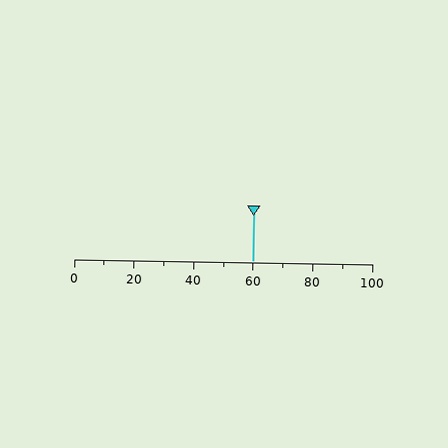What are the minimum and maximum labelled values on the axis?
The axis runs from 0 to 100.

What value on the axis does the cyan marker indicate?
The marker indicates approximately 60.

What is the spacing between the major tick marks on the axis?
The major ticks are spaced 20 apart.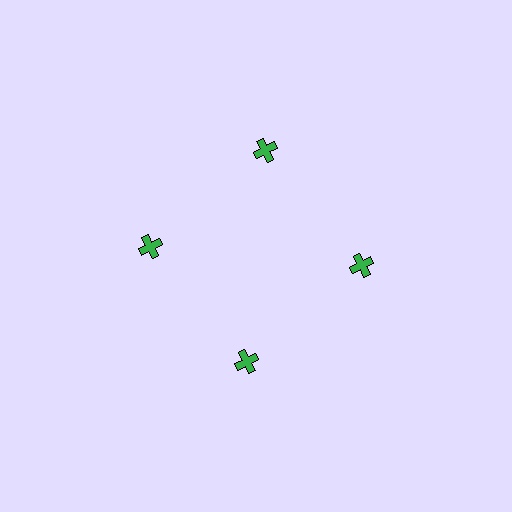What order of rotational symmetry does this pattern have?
This pattern has 4-fold rotational symmetry.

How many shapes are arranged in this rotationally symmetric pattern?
There are 4 shapes, arranged in 4 groups of 1.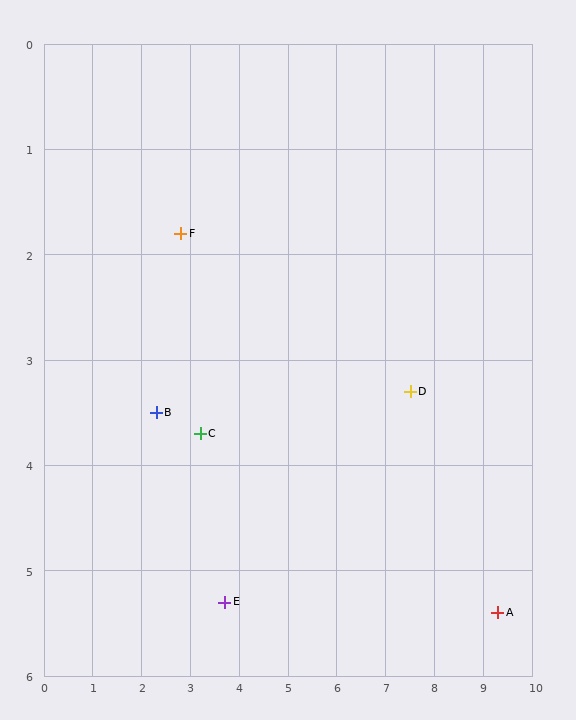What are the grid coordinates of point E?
Point E is at approximately (3.7, 5.3).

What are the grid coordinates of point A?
Point A is at approximately (9.3, 5.4).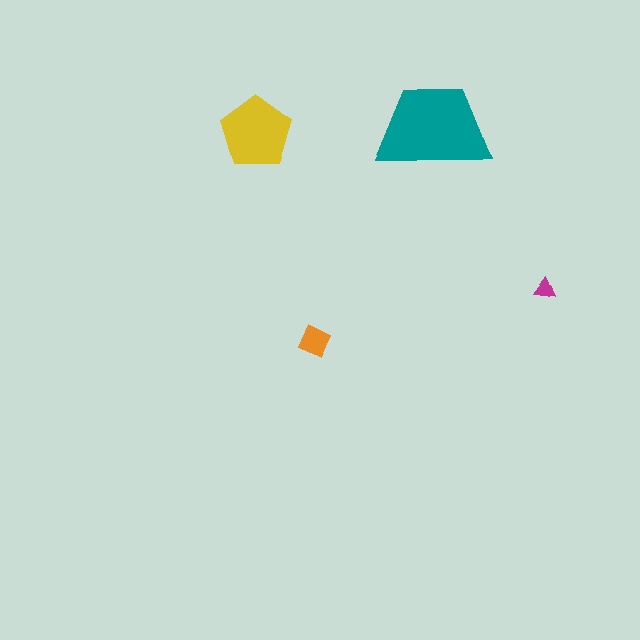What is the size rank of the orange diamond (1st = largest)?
3rd.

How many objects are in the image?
There are 4 objects in the image.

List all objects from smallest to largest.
The magenta triangle, the orange diamond, the yellow pentagon, the teal trapezoid.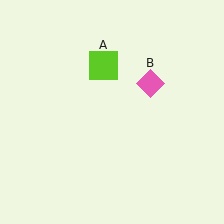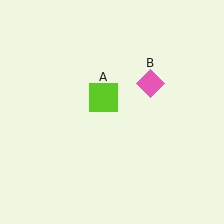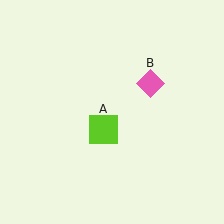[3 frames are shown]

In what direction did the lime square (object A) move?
The lime square (object A) moved down.